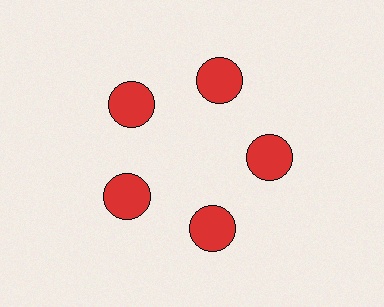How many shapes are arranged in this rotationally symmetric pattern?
There are 5 shapes, arranged in 5 groups of 1.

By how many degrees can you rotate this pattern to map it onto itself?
The pattern maps onto itself every 72 degrees of rotation.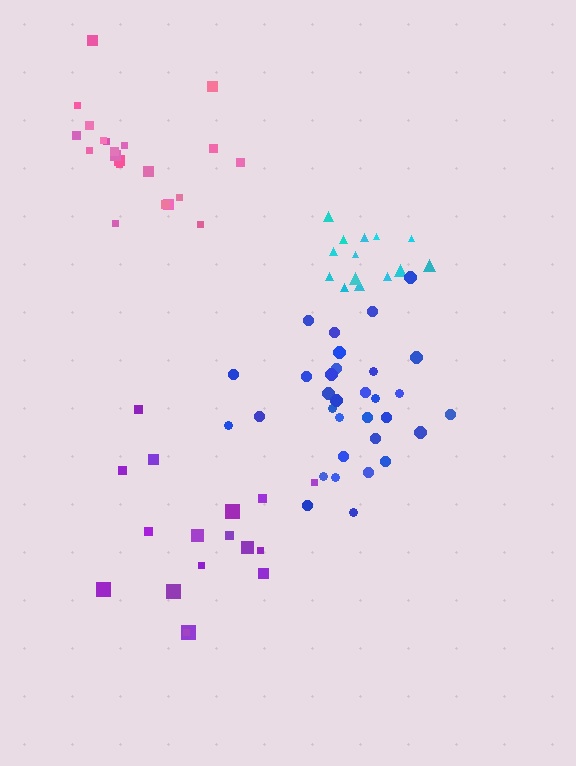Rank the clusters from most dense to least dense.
cyan, blue, purple, pink.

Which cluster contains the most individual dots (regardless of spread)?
Blue (32).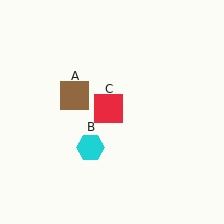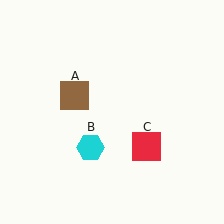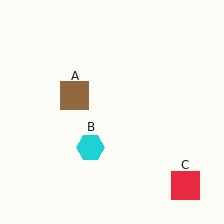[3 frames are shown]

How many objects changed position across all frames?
1 object changed position: red square (object C).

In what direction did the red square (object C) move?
The red square (object C) moved down and to the right.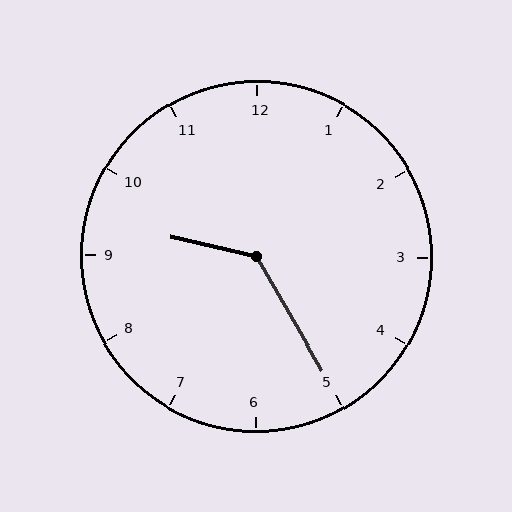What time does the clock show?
9:25.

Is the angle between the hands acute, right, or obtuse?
It is obtuse.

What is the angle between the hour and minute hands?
Approximately 132 degrees.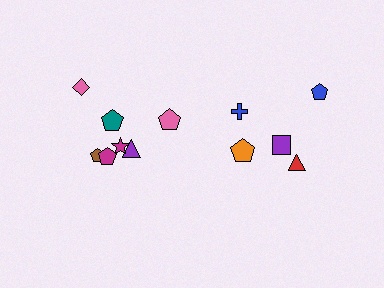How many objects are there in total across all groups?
There are 12 objects.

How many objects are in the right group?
There are 5 objects.